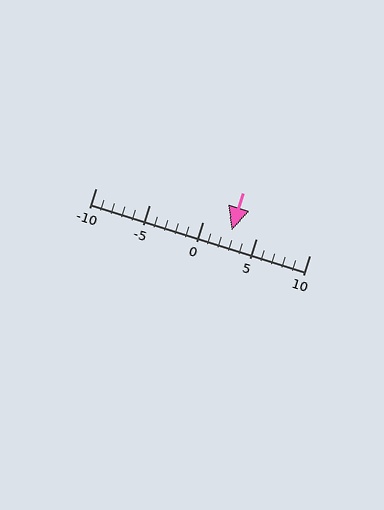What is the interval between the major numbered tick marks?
The major tick marks are spaced 5 units apart.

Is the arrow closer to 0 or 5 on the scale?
The arrow is closer to 5.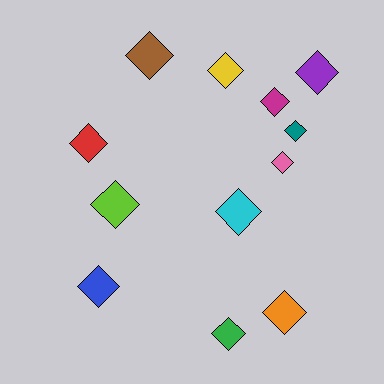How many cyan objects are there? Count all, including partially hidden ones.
There is 1 cyan object.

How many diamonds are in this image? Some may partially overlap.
There are 12 diamonds.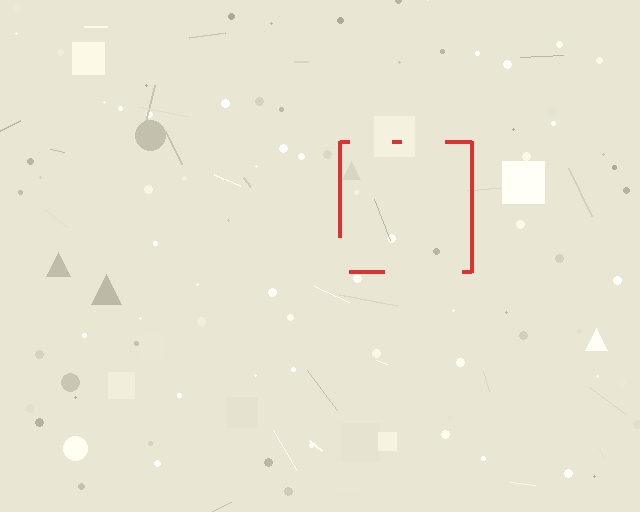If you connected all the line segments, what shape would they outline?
They would outline a square.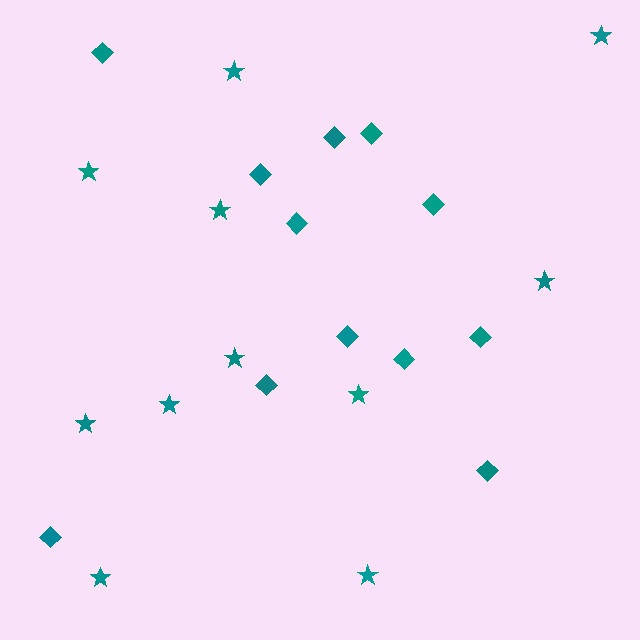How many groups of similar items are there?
There are 2 groups: one group of diamonds (12) and one group of stars (11).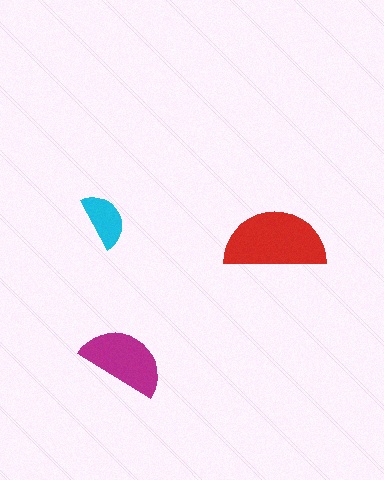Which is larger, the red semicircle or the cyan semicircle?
The red one.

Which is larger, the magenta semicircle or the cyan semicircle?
The magenta one.